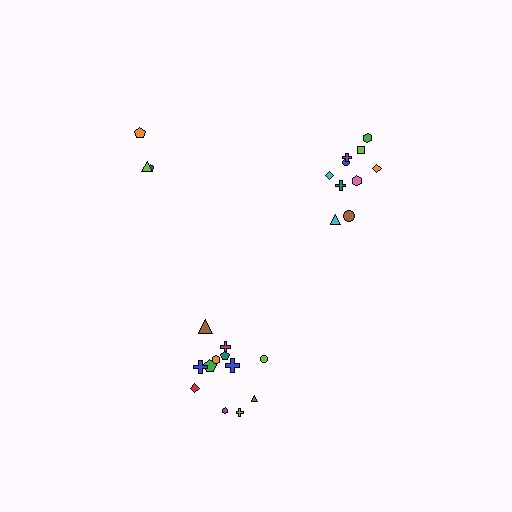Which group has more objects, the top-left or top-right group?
The top-right group.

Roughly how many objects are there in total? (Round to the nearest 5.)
Roughly 25 objects in total.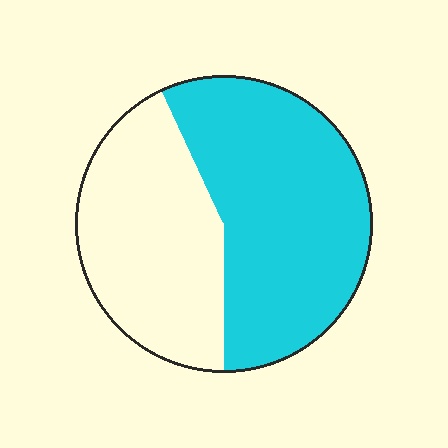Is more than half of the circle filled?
Yes.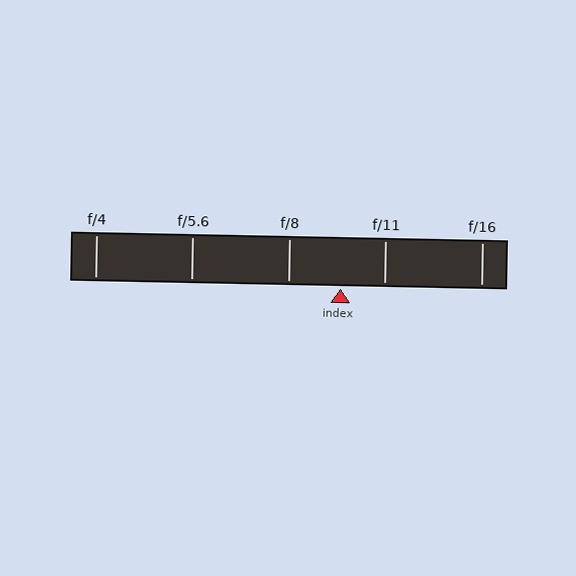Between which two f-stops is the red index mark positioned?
The index mark is between f/8 and f/11.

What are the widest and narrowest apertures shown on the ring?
The widest aperture shown is f/4 and the narrowest is f/16.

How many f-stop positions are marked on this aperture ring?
There are 5 f-stop positions marked.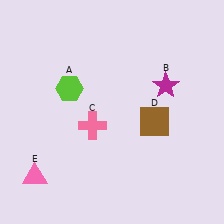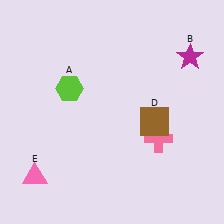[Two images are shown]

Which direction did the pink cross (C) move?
The pink cross (C) moved right.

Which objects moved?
The objects that moved are: the magenta star (B), the pink cross (C).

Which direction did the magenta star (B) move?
The magenta star (B) moved up.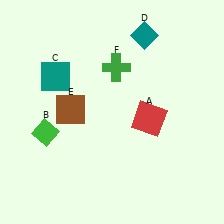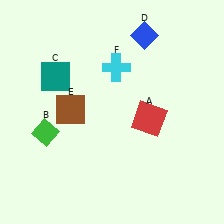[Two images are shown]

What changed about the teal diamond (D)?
In Image 1, D is teal. In Image 2, it changed to blue.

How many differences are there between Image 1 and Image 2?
There are 2 differences between the two images.